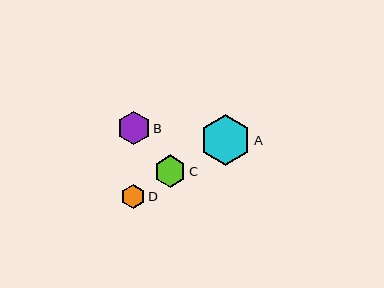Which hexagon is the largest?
Hexagon A is the largest with a size of approximately 51 pixels.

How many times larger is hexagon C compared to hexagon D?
Hexagon C is approximately 1.3 times the size of hexagon D.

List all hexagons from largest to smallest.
From largest to smallest: A, B, C, D.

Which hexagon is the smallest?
Hexagon D is the smallest with a size of approximately 24 pixels.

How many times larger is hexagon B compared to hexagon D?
Hexagon B is approximately 1.4 times the size of hexagon D.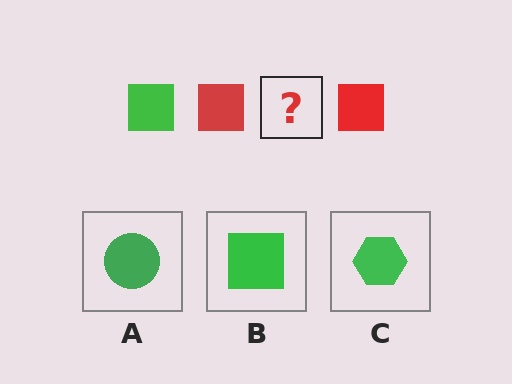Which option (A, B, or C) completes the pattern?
B.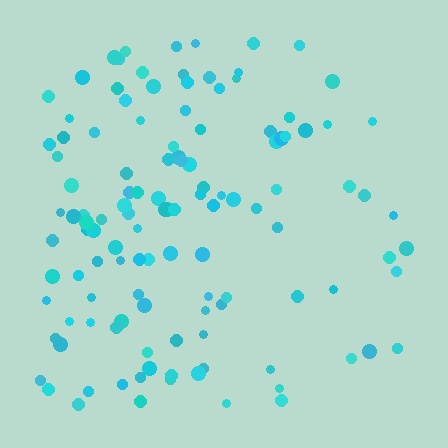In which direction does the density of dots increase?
From right to left, with the left side densest.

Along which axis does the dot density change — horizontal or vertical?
Horizontal.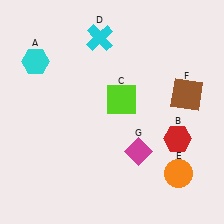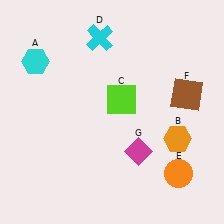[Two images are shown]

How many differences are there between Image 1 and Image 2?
There is 1 difference between the two images.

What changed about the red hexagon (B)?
In Image 1, B is red. In Image 2, it changed to orange.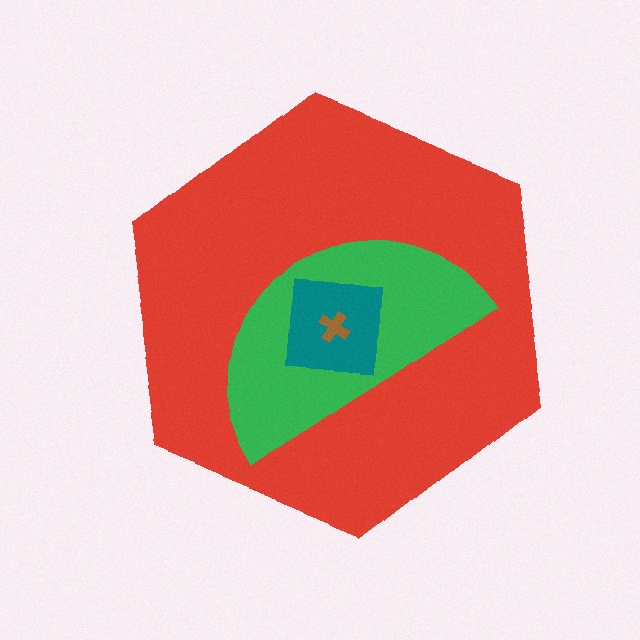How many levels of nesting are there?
4.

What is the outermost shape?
The red hexagon.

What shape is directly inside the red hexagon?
The green semicircle.